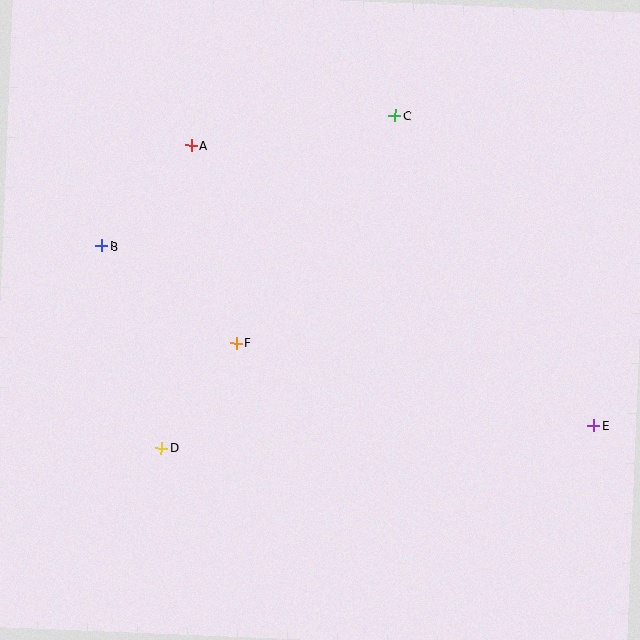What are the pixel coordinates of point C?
Point C is at (395, 115).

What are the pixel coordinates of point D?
Point D is at (161, 448).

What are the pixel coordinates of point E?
Point E is at (593, 425).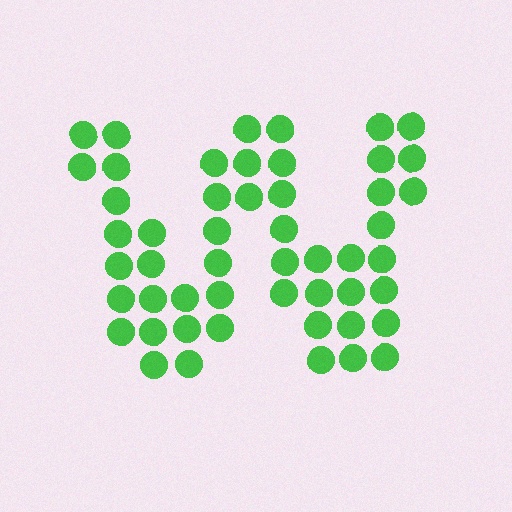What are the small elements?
The small elements are circles.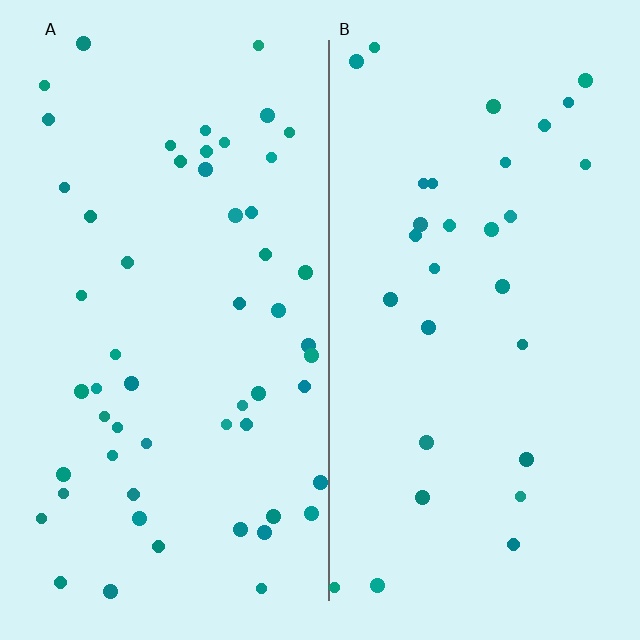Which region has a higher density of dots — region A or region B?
A (the left).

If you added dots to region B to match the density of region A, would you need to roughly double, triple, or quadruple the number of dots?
Approximately double.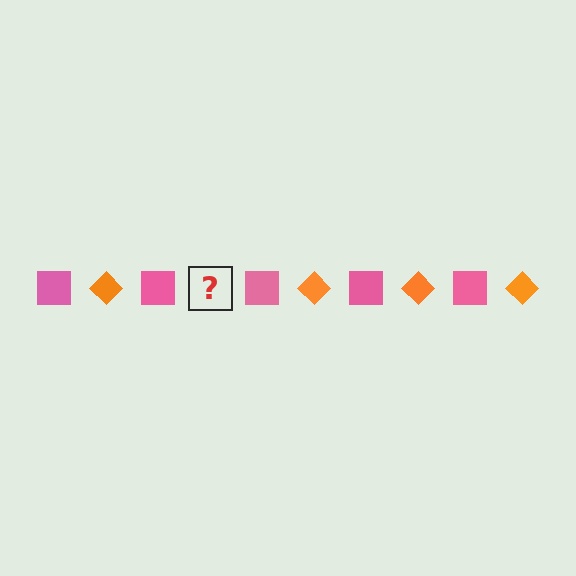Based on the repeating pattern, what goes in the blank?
The blank should be an orange diamond.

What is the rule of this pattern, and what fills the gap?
The rule is that the pattern alternates between pink square and orange diamond. The gap should be filled with an orange diamond.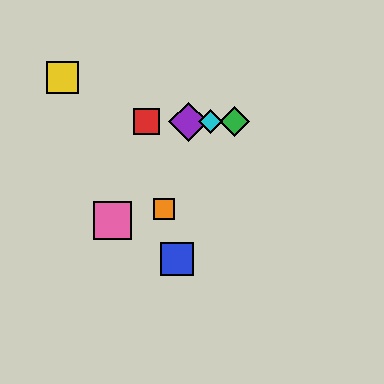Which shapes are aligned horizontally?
The red square, the green diamond, the purple diamond, the cyan diamond are aligned horizontally.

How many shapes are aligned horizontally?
4 shapes (the red square, the green diamond, the purple diamond, the cyan diamond) are aligned horizontally.